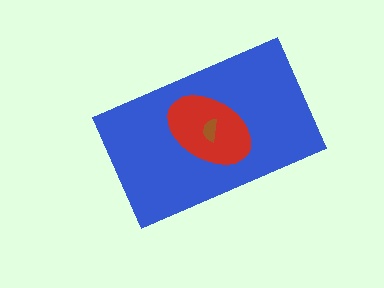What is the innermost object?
The brown semicircle.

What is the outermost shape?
The blue rectangle.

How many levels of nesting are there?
3.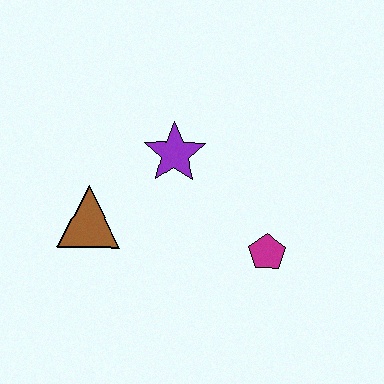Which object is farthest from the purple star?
The magenta pentagon is farthest from the purple star.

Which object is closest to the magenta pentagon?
The purple star is closest to the magenta pentagon.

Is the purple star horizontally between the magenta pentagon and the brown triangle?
Yes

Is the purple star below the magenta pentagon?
No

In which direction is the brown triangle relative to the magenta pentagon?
The brown triangle is to the left of the magenta pentagon.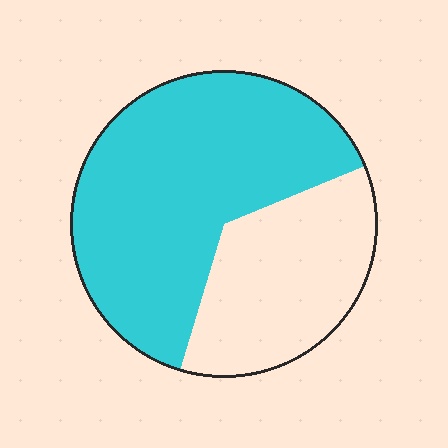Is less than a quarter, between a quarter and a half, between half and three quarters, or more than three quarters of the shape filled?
Between half and three quarters.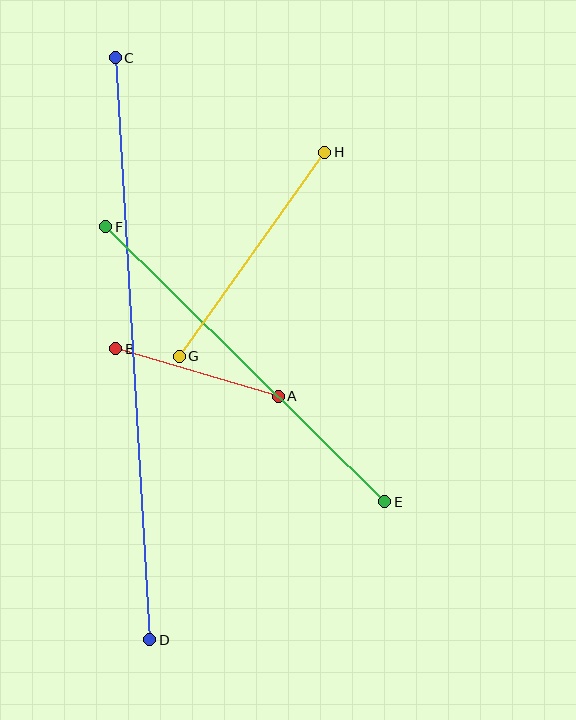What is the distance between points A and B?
The distance is approximately 169 pixels.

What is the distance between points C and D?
The distance is approximately 583 pixels.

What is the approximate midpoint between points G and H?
The midpoint is at approximately (252, 254) pixels.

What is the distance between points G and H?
The distance is approximately 251 pixels.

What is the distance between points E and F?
The distance is approximately 392 pixels.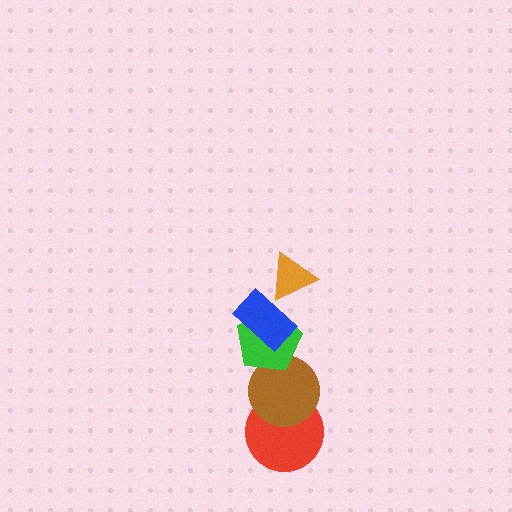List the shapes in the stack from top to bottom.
From top to bottom: the orange triangle, the blue rectangle, the green pentagon, the brown circle, the red circle.